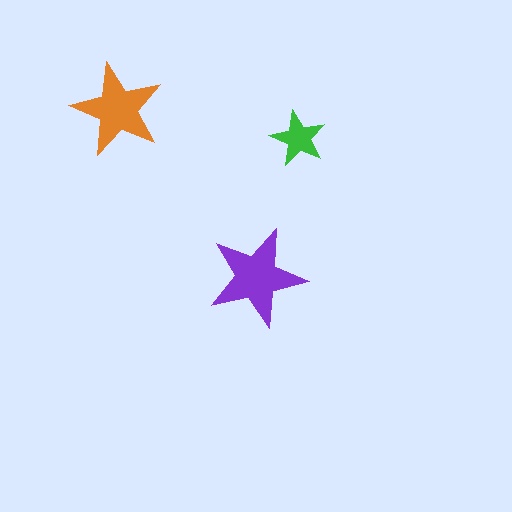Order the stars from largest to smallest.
the purple one, the orange one, the green one.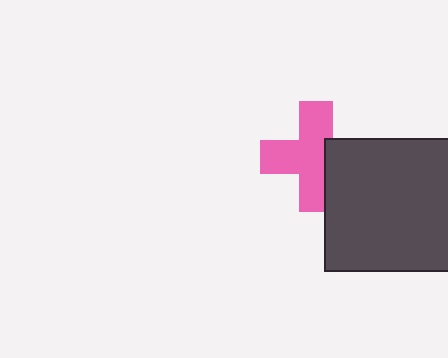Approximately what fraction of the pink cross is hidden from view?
Roughly 32% of the pink cross is hidden behind the dark gray square.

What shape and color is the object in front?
The object in front is a dark gray square.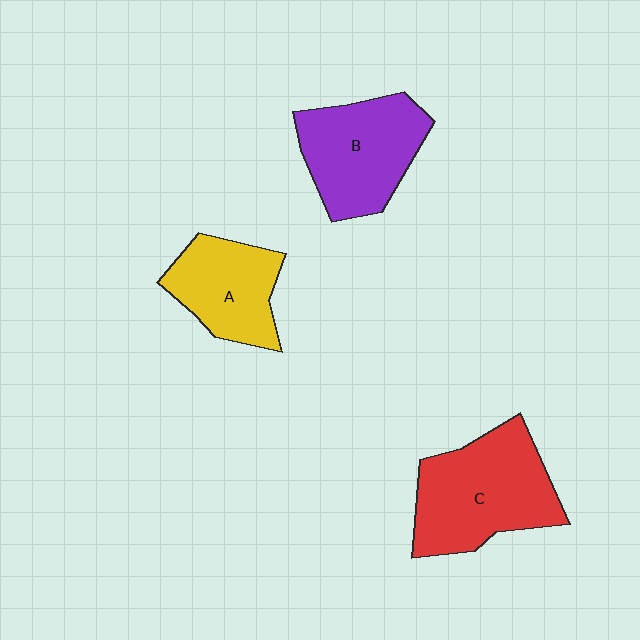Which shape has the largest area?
Shape C (red).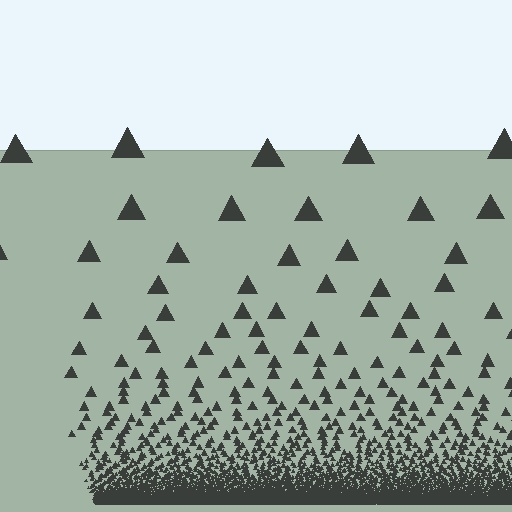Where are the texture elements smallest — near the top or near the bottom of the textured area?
Near the bottom.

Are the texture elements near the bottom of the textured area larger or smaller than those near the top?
Smaller. The gradient is inverted — elements near the bottom are smaller and denser.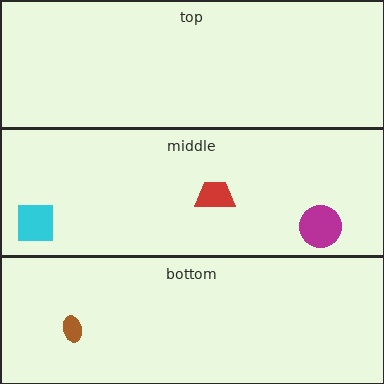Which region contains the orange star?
The middle region.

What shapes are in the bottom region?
The brown ellipse.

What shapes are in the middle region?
The red trapezoid, the orange star, the cyan square, the magenta circle.